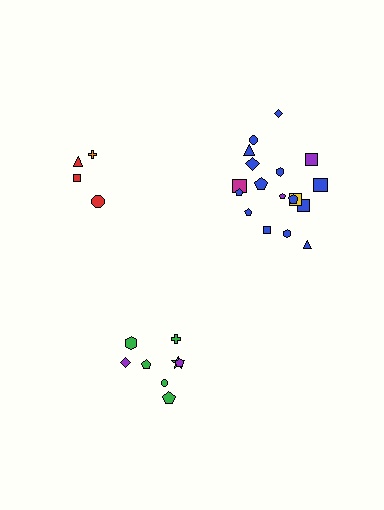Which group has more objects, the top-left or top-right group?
The top-right group.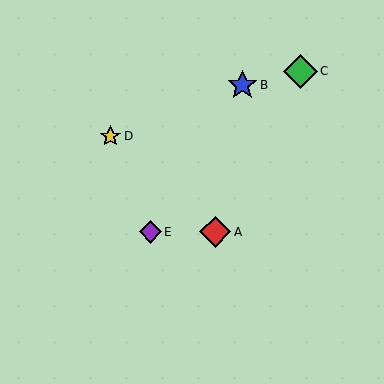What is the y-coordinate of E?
Object E is at y≈232.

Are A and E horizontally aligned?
Yes, both are at y≈232.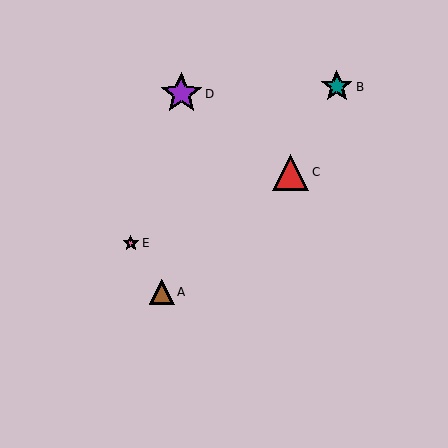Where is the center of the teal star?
The center of the teal star is at (337, 87).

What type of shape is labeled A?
Shape A is a brown triangle.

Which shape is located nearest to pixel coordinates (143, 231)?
The pink star (labeled E) at (131, 243) is nearest to that location.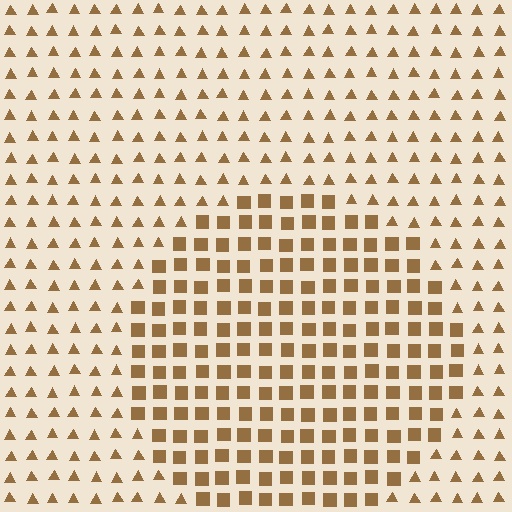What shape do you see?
I see a circle.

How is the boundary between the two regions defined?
The boundary is defined by a change in element shape: squares inside vs. triangles outside. All elements share the same color and spacing.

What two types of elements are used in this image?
The image uses squares inside the circle region and triangles outside it.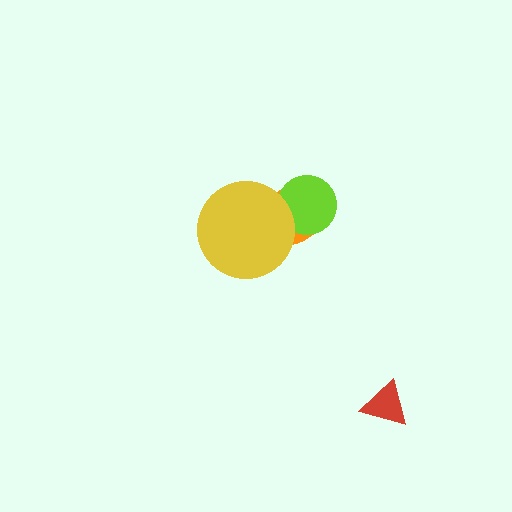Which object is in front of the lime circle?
The yellow circle is in front of the lime circle.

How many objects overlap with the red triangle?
0 objects overlap with the red triangle.